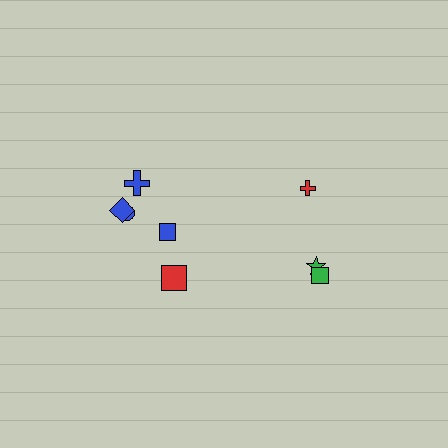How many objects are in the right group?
There are 3 objects.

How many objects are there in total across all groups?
There are 8 objects.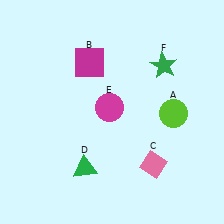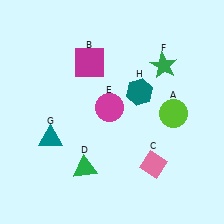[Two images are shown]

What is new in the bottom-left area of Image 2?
A teal triangle (G) was added in the bottom-left area of Image 2.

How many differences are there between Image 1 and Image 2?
There are 2 differences between the two images.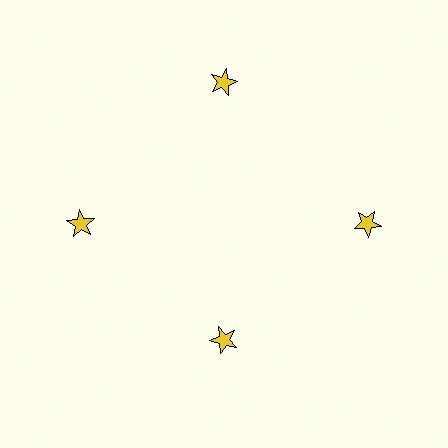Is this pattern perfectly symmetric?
No. The 4 yellow stars are arranged in a ring, but one element near the 6 o'clock position is pulled inward toward the center, breaking the 4-fold rotational symmetry.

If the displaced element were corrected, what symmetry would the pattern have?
It would have 4-fold rotational symmetry — the pattern would map onto itself every 90 degrees.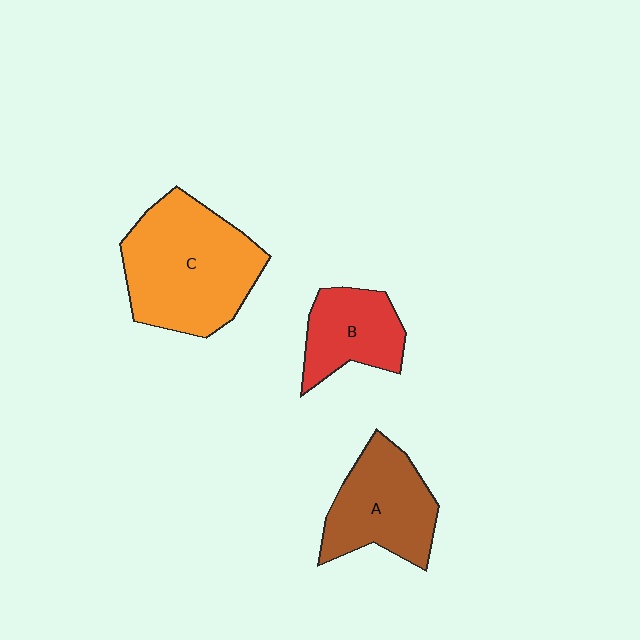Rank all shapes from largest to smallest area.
From largest to smallest: C (orange), A (brown), B (red).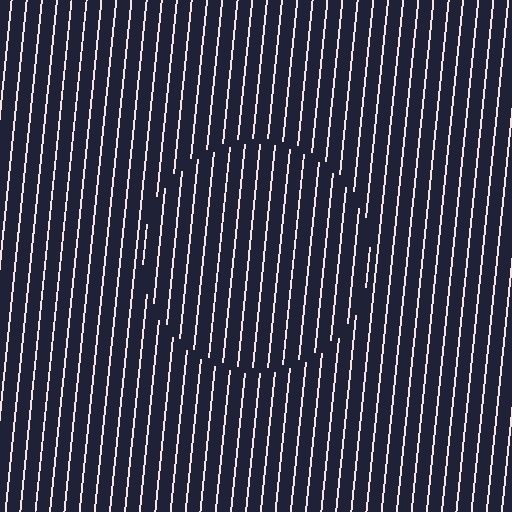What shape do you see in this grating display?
An illusory circle. The interior of the shape contains the same grating, shifted by half a period — the contour is defined by the phase discontinuity where line-ends from the inner and outer gratings abut.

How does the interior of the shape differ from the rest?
The interior of the shape contains the same grating, shifted by half a period — the contour is defined by the phase discontinuity where line-ends from the inner and outer gratings abut.